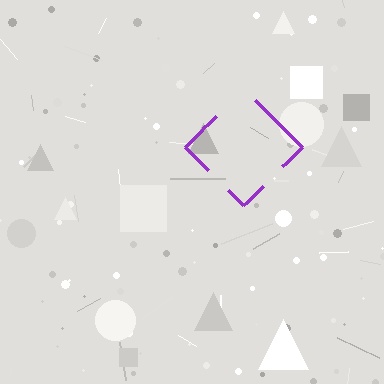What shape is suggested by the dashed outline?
The dashed outline suggests a diamond.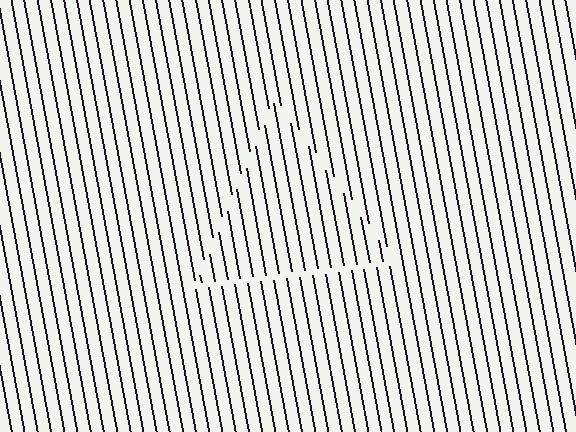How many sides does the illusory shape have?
3 sides — the line-ends trace a triangle.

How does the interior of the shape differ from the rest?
The interior of the shape contains the same grating, shifted by half a period — the contour is defined by the phase discontinuity where line-ends from the inner and outer gratings abut.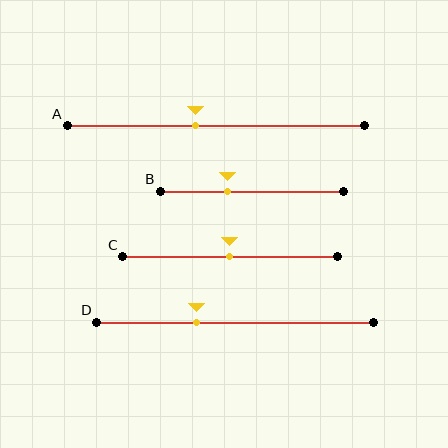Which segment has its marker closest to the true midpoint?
Segment C has its marker closest to the true midpoint.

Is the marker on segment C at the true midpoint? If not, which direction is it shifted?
Yes, the marker on segment C is at the true midpoint.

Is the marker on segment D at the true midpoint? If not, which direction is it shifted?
No, the marker on segment D is shifted to the left by about 14% of the segment length.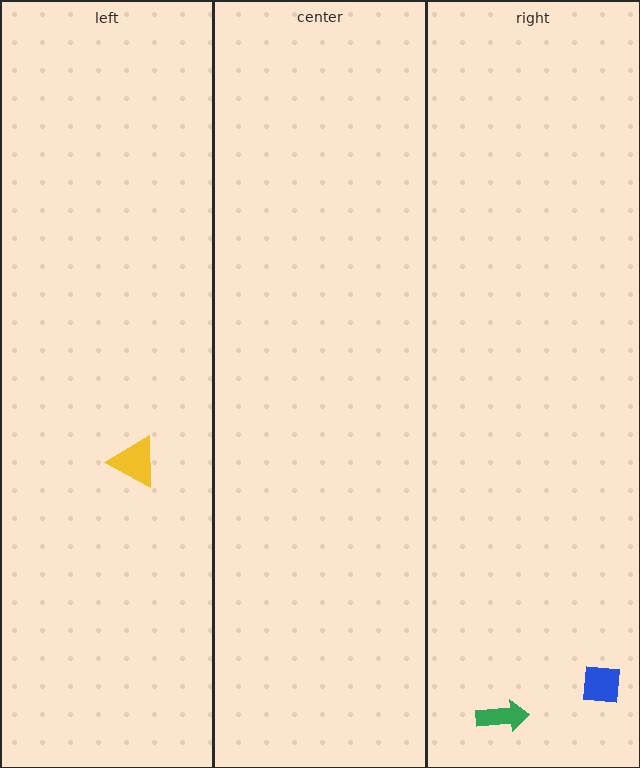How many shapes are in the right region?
2.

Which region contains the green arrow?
The right region.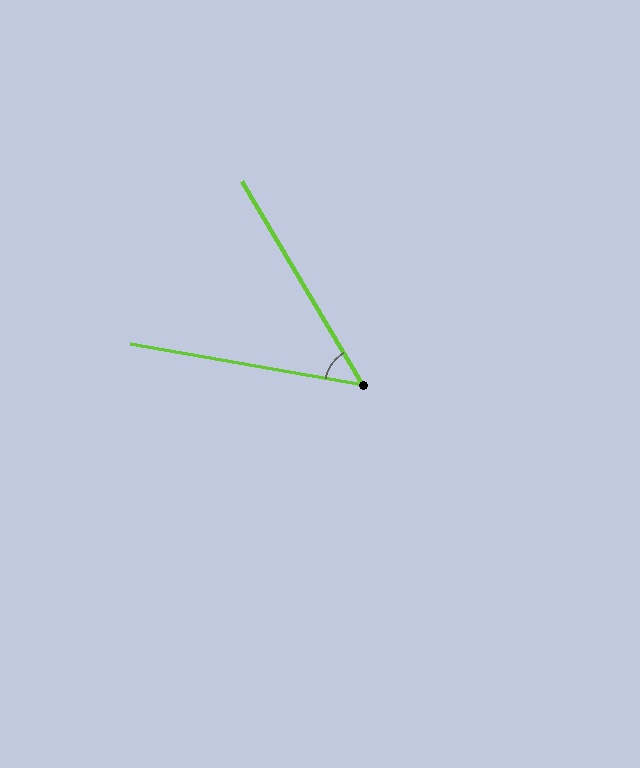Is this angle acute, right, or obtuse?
It is acute.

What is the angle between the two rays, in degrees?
Approximately 50 degrees.